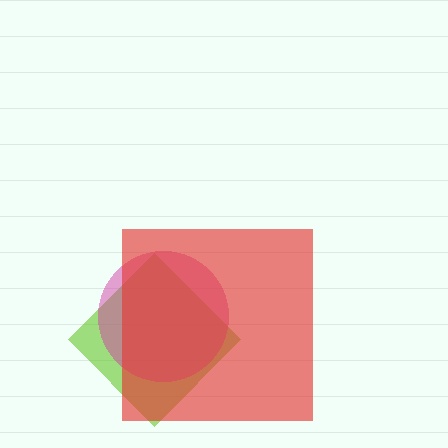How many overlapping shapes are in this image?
There are 3 overlapping shapes in the image.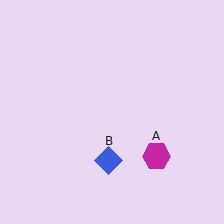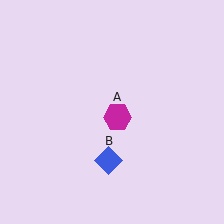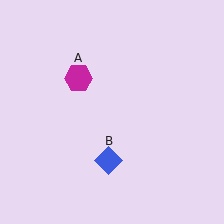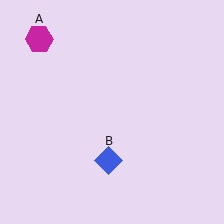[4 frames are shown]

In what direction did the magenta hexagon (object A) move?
The magenta hexagon (object A) moved up and to the left.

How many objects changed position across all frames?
1 object changed position: magenta hexagon (object A).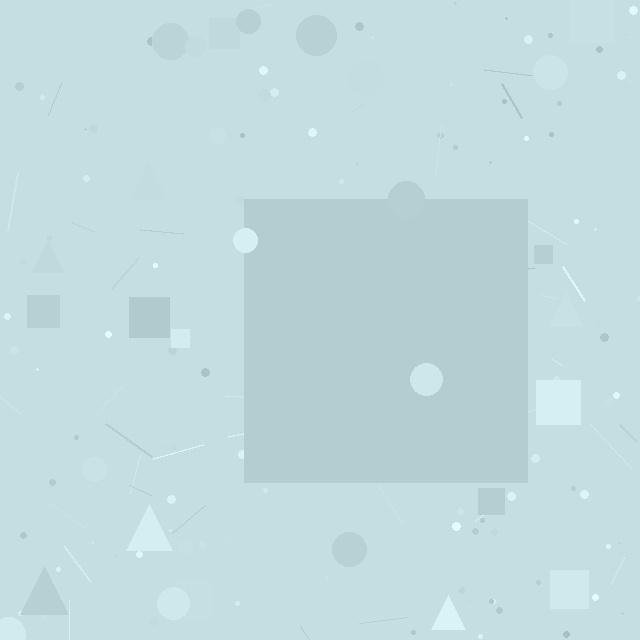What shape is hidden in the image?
A square is hidden in the image.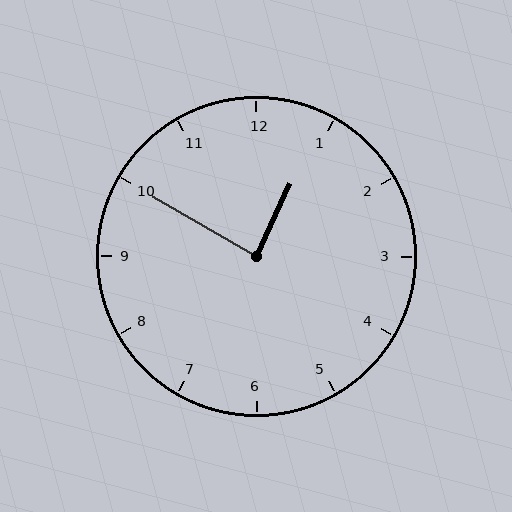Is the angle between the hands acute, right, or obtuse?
It is right.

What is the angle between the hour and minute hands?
Approximately 85 degrees.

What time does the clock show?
12:50.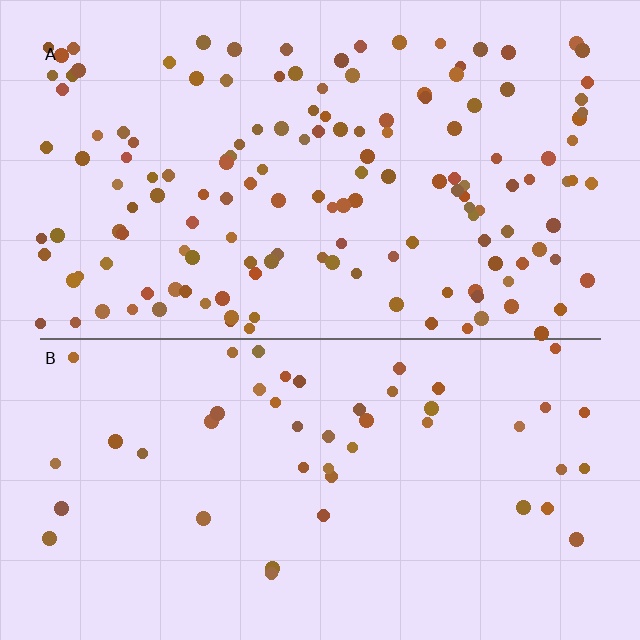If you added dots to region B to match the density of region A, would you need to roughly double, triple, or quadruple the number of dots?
Approximately triple.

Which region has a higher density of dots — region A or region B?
A (the top).